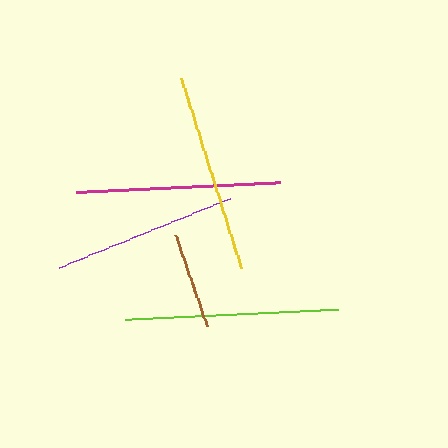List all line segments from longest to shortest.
From longest to shortest: lime, magenta, yellow, purple, brown.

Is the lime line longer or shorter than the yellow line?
The lime line is longer than the yellow line.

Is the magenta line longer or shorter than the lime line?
The lime line is longer than the magenta line.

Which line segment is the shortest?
The brown line is the shortest at approximately 96 pixels.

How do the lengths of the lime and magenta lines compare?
The lime and magenta lines are approximately the same length.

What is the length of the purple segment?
The purple segment is approximately 184 pixels long.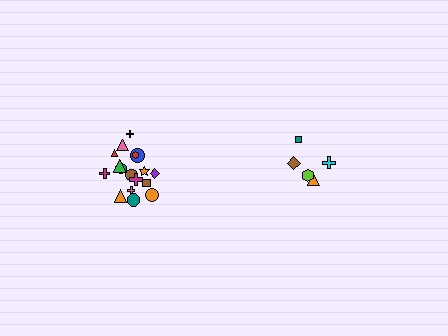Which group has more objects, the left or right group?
The left group.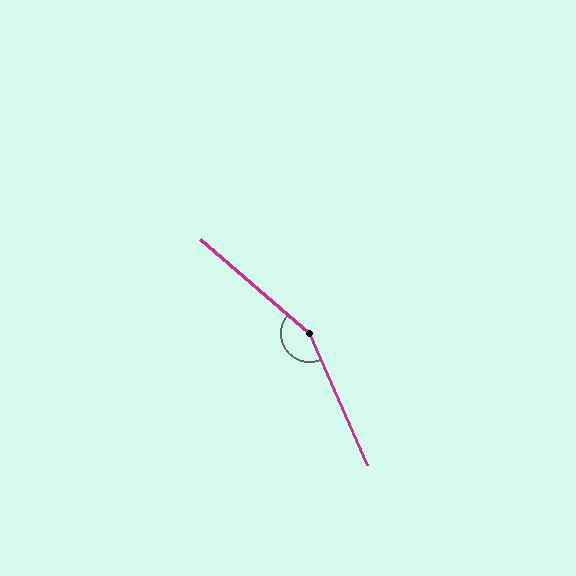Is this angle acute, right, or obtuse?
It is obtuse.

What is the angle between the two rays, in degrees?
Approximately 155 degrees.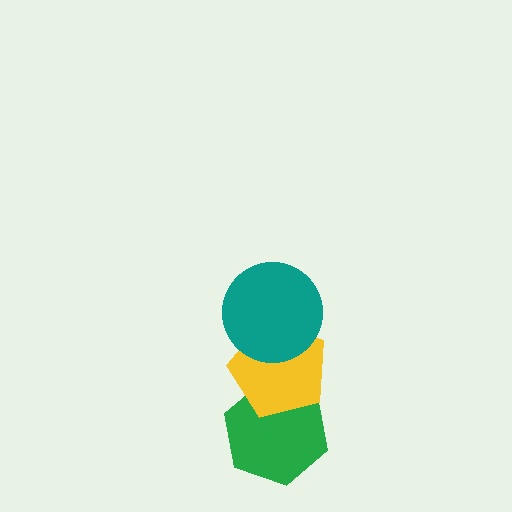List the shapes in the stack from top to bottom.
From top to bottom: the teal circle, the yellow pentagon, the green hexagon.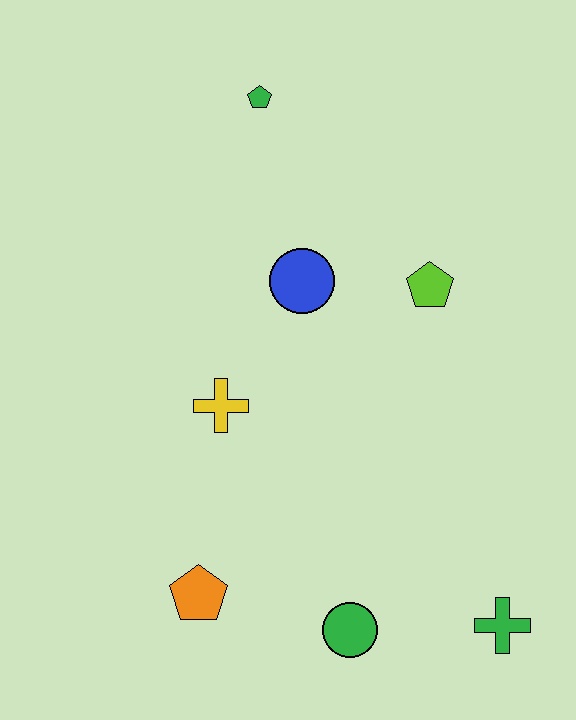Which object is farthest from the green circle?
The green pentagon is farthest from the green circle.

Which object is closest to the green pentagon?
The blue circle is closest to the green pentagon.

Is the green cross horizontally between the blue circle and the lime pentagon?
No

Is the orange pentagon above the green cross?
Yes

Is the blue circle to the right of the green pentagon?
Yes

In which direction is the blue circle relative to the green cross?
The blue circle is above the green cross.